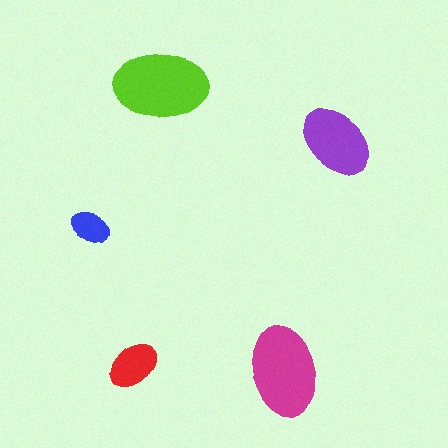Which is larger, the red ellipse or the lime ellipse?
The lime one.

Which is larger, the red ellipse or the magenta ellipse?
The magenta one.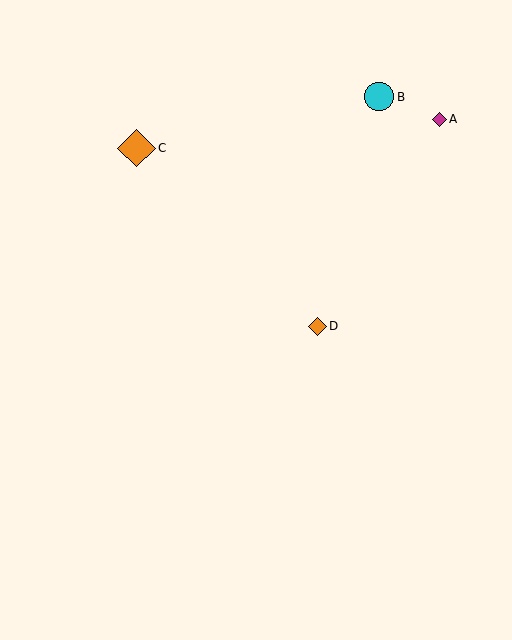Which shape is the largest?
The orange diamond (labeled C) is the largest.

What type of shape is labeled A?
Shape A is a magenta diamond.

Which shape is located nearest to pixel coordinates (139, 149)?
The orange diamond (labeled C) at (137, 148) is nearest to that location.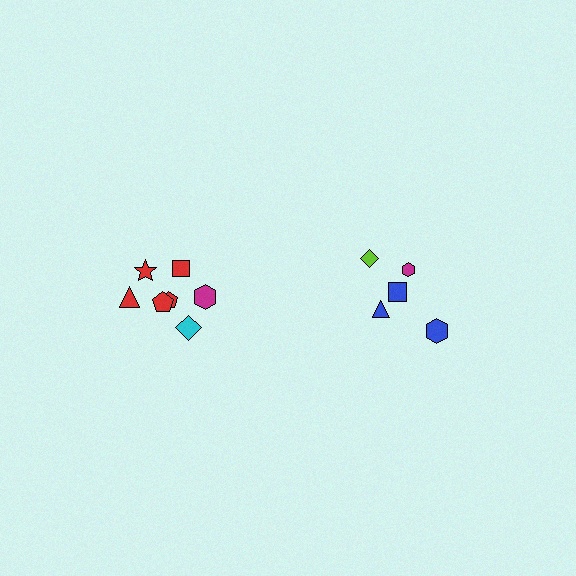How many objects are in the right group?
There are 5 objects.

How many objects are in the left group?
There are 7 objects.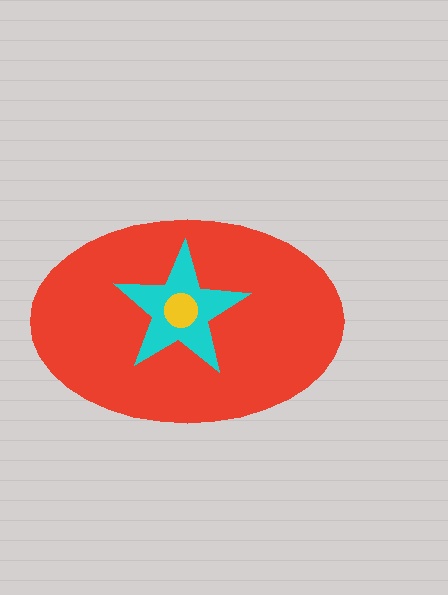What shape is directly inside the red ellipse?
The cyan star.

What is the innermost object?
The yellow circle.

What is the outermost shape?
The red ellipse.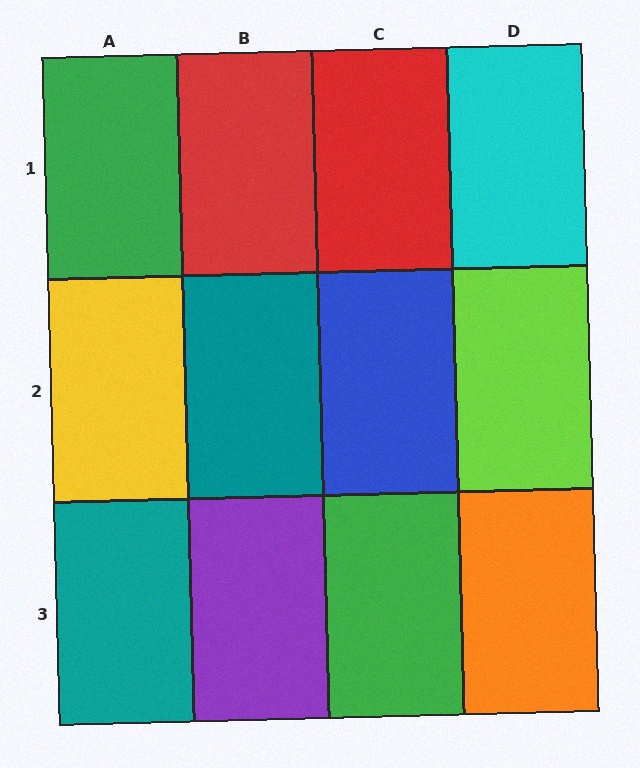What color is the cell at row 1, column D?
Cyan.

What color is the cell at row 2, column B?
Teal.